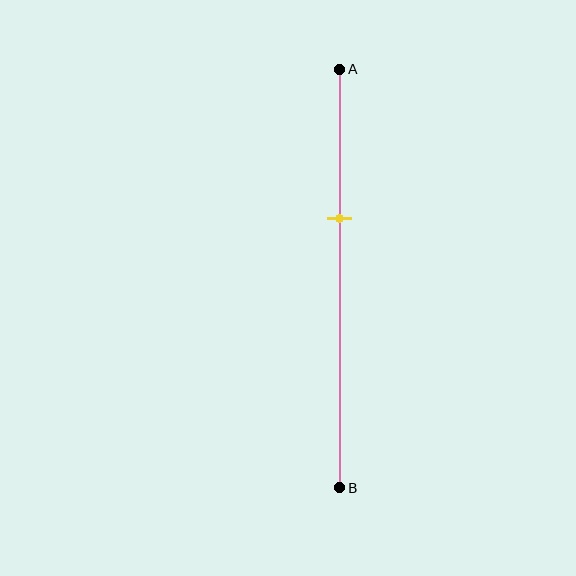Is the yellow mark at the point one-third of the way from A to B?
Yes, the mark is approximately at the one-third point.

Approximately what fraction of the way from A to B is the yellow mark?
The yellow mark is approximately 35% of the way from A to B.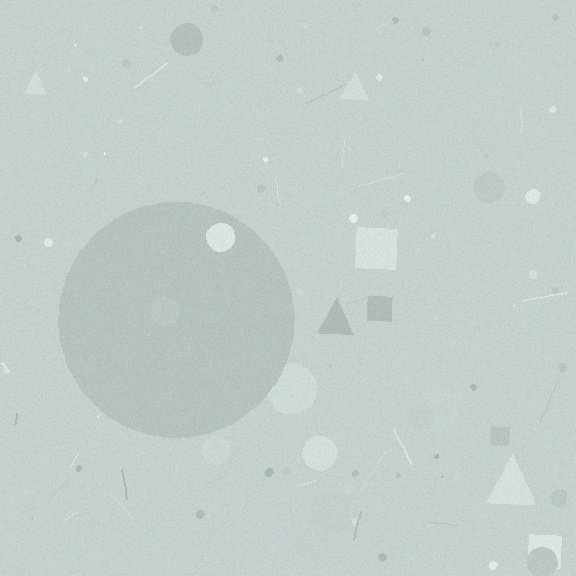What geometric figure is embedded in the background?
A circle is embedded in the background.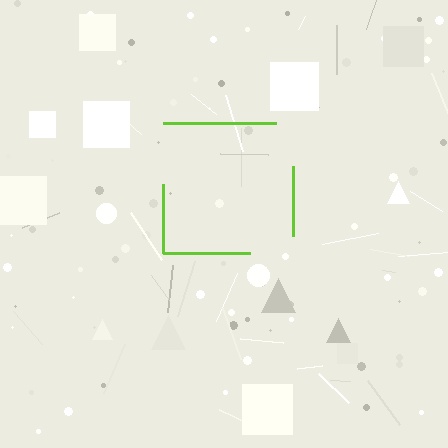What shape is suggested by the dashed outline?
The dashed outline suggests a square.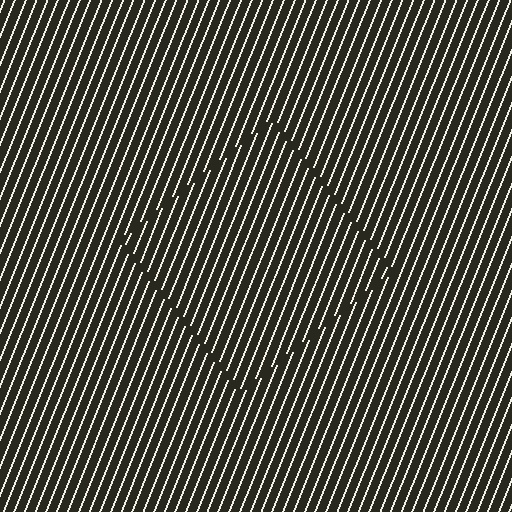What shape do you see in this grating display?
An illusory square. The interior of the shape contains the same grating, shifted by half a period — the contour is defined by the phase discontinuity where line-ends from the inner and outer gratings abut.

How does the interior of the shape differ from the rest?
The interior of the shape contains the same grating, shifted by half a period — the contour is defined by the phase discontinuity where line-ends from the inner and outer gratings abut.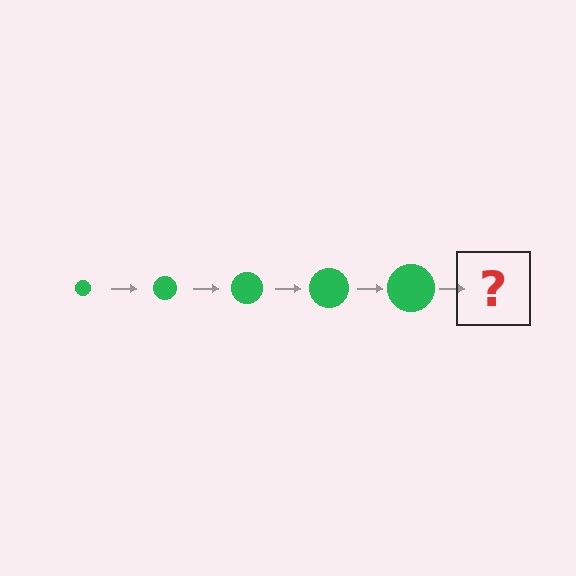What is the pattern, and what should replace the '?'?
The pattern is that the circle gets progressively larger each step. The '?' should be a green circle, larger than the previous one.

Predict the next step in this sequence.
The next step is a green circle, larger than the previous one.